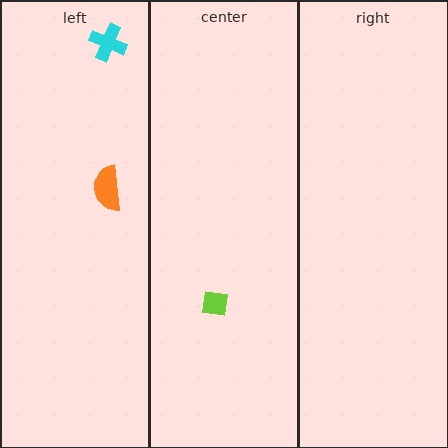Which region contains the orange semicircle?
The left region.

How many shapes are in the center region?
1.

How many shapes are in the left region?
2.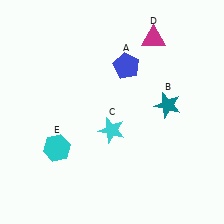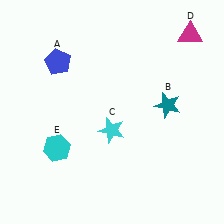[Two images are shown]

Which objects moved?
The objects that moved are: the blue pentagon (A), the magenta triangle (D).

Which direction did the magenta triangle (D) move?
The magenta triangle (D) moved right.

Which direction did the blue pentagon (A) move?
The blue pentagon (A) moved left.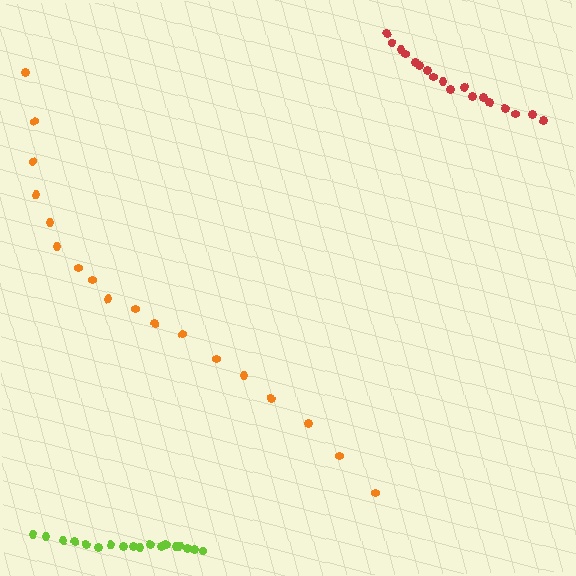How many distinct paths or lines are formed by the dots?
There are 3 distinct paths.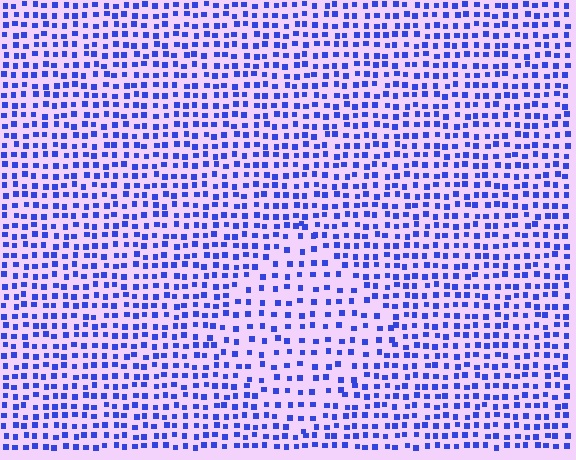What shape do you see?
I see a diamond.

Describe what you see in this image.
The image contains small blue elements arranged at two different densities. A diamond-shaped region is visible where the elements are less densely packed than the surrounding area.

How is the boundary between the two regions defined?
The boundary is defined by a change in element density (approximately 1.6x ratio). All elements are the same color, size, and shape.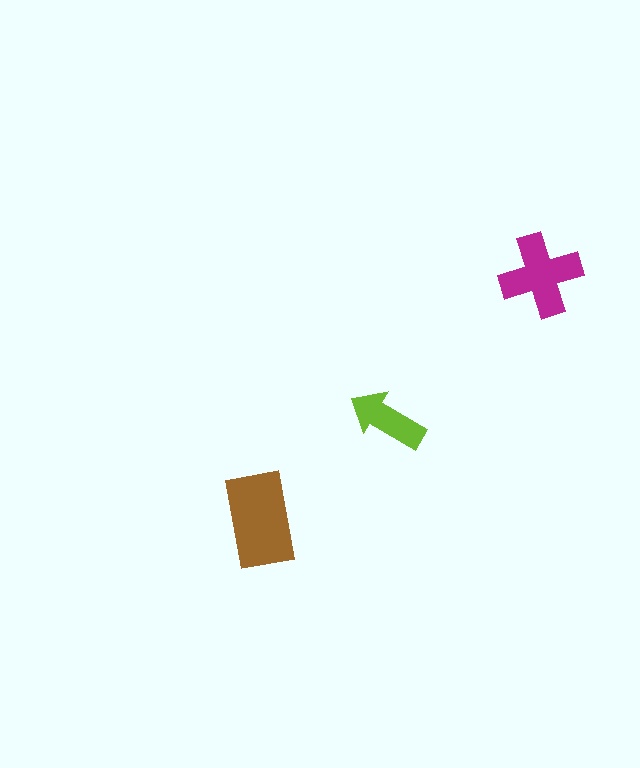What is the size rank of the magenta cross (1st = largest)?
2nd.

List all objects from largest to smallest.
The brown rectangle, the magenta cross, the lime arrow.